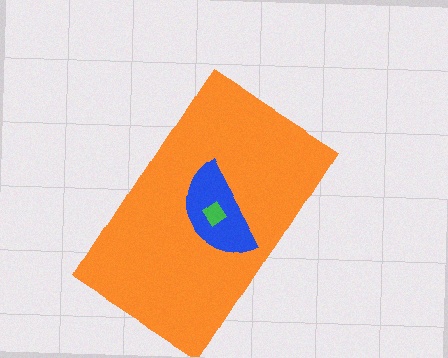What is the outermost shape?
The orange rectangle.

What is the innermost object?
The green diamond.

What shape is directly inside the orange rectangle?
The blue semicircle.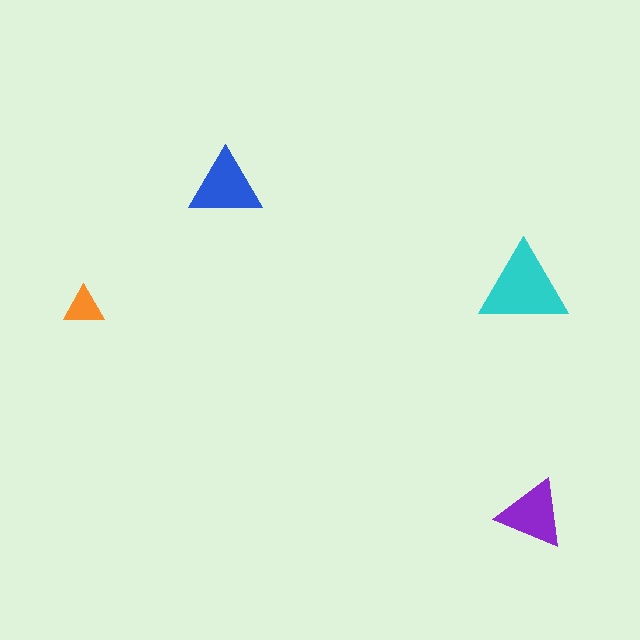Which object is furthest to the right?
The purple triangle is rightmost.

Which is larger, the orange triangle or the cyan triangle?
The cyan one.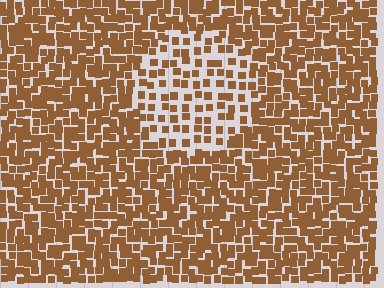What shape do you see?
I see a circle.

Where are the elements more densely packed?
The elements are more densely packed outside the circle boundary.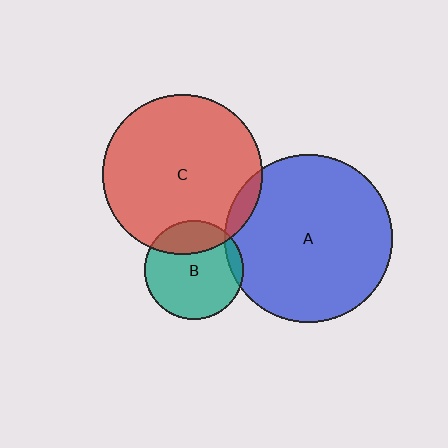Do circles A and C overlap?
Yes.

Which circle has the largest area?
Circle A (blue).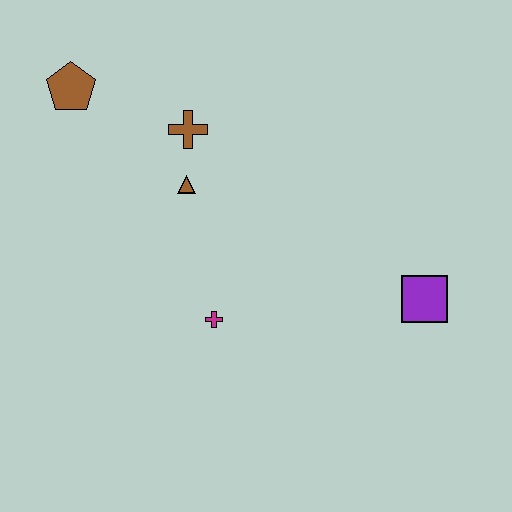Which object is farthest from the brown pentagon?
The purple square is farthest from the brown pentagon.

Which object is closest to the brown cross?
The brown triangle is closest to the brown cross.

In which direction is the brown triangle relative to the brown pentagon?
The brown triangle is to the right of the brown pentagon.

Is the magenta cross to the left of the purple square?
Yes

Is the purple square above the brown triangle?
No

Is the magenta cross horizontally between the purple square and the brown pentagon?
Yes